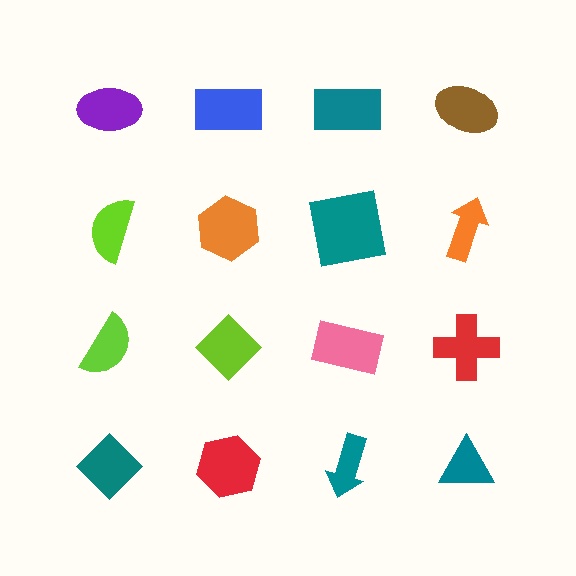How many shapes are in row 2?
4 shapes.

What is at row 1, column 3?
A teal rectangle.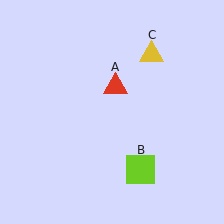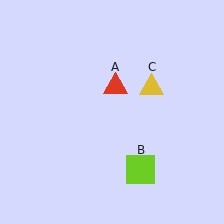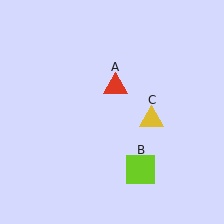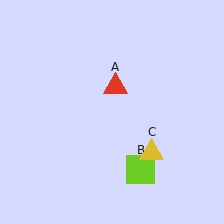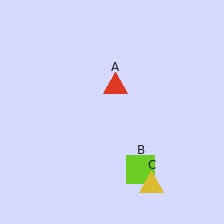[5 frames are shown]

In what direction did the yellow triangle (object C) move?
The yellow triangle (object C) moved down.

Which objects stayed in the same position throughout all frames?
Red triangle (object A) and lime square (object B) remained stationary.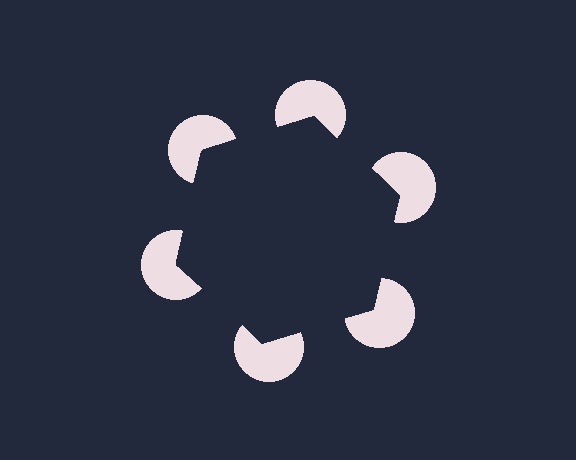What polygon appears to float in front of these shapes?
An illusory hexagon — its edges are inferred from the aligned wedge cuts in the pac-man discs, not physically drawn.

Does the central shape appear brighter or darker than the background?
It typically appears slightly darker than the background, even though no actual brightness change is drawn.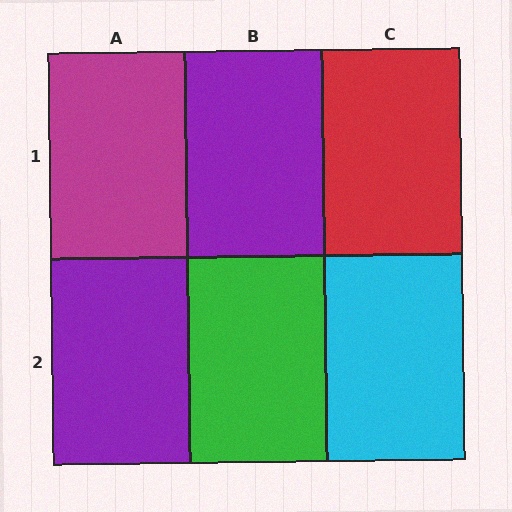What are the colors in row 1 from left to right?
Magenta, purple, red.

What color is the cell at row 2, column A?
Purple.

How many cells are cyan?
1 cell is cyan.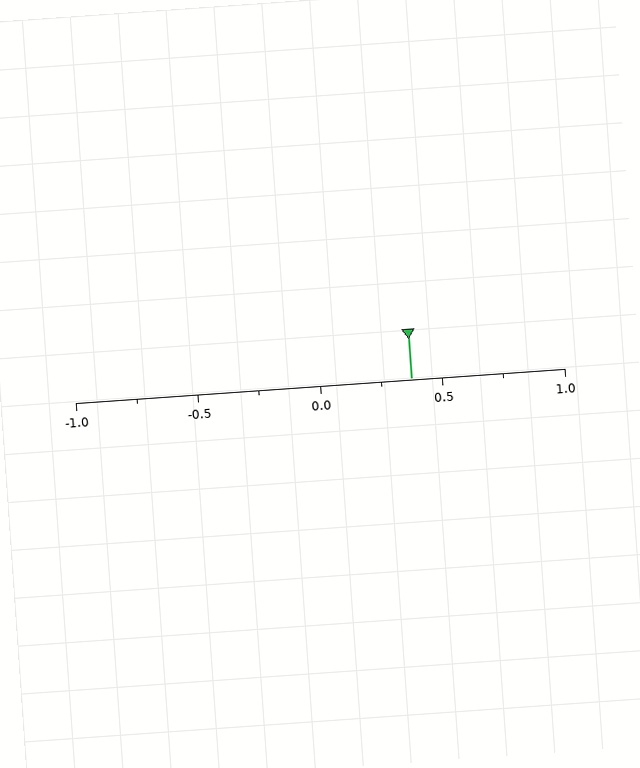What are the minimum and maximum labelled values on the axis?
The axis runs from -1.0 to 1.0.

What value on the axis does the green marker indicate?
The marker indicates approximately 0.38.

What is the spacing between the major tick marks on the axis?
The major ticks are spaced 0.5 apart.